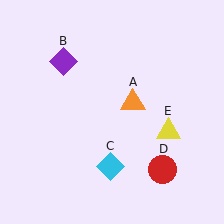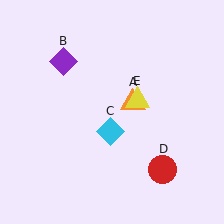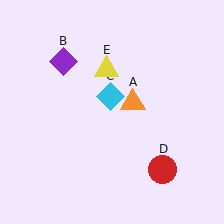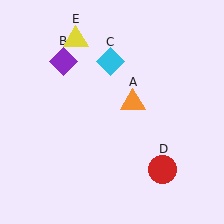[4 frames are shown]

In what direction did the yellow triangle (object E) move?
The yellow triangle (object E) moved up and to the left.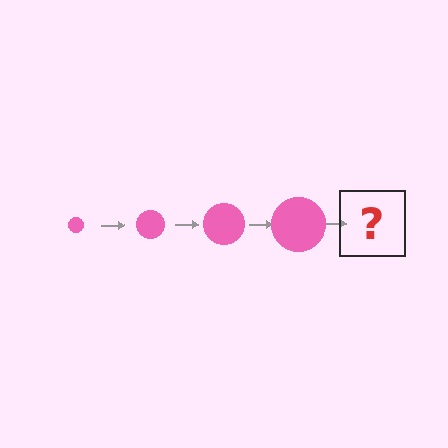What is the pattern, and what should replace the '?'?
The pattern is that the circle gets progressively larger each step. The '?' should be a pink circle, larger than the previous one.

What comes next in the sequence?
The next element should be a pink circle, larger than the previous one.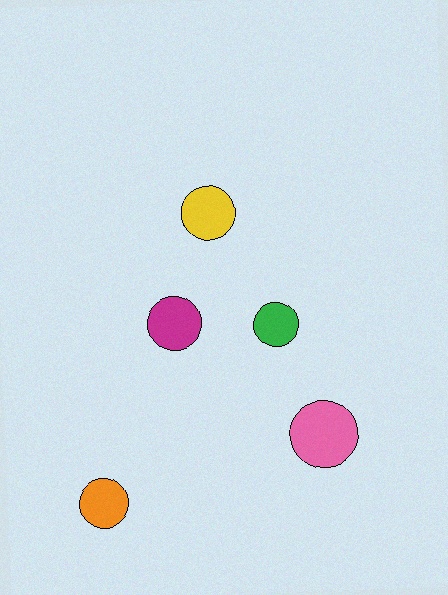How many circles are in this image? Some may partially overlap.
There are 5 circles.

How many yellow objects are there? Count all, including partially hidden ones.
There is 1 yellow object.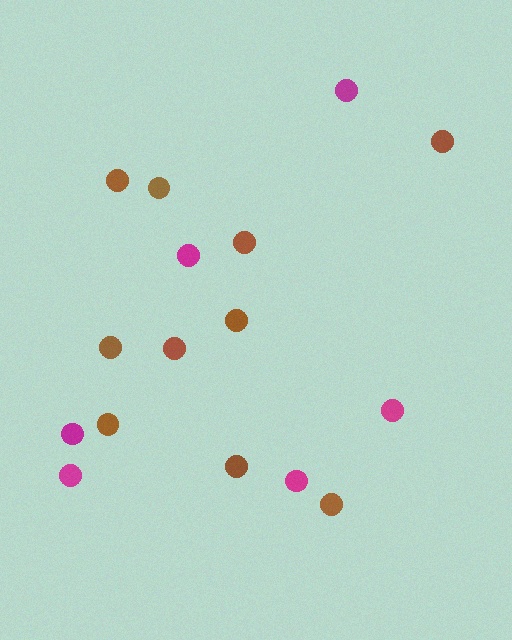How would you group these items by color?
There are 2 groups: one group of brown circles (10) and one group of magenta circles (6).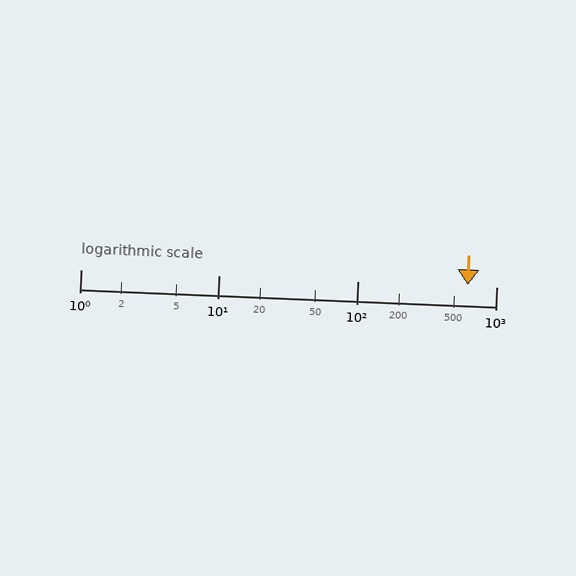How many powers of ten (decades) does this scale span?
The scale spans 3 decades, from 1 to 1000.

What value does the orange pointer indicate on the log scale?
The pointer indicates approximately 620.